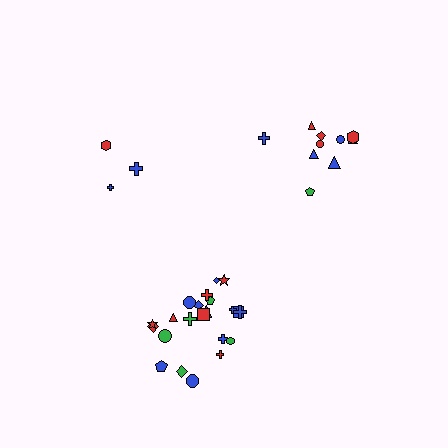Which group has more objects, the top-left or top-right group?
The top-right group.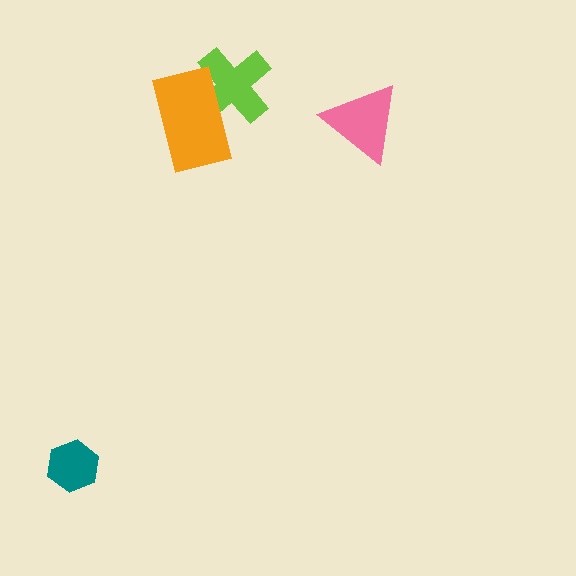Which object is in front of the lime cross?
The orange rectangle is in front of the lime cross.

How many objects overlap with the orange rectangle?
1 object overlaps with the orange rectangle.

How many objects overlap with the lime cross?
1 object overlaps with the lime cross.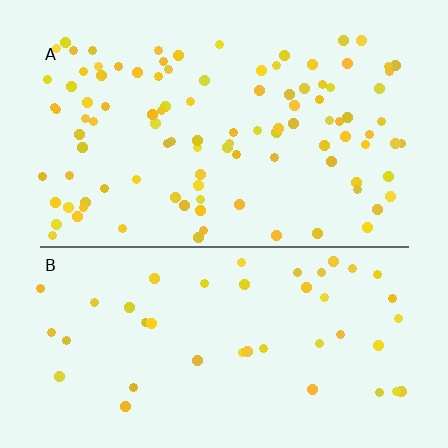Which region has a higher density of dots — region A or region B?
A (the top).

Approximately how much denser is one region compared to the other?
Approximately 2.3× — region A over region B.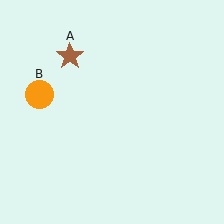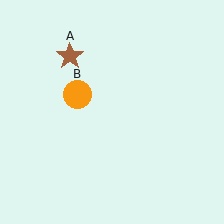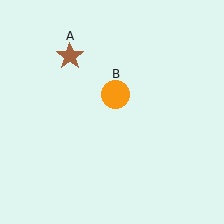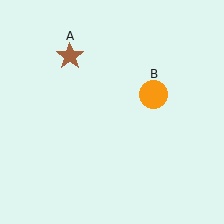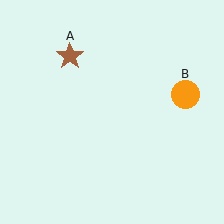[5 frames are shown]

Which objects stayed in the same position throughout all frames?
Brown star (object A) remained stationary.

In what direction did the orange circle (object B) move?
The orange circle (object B) moved right.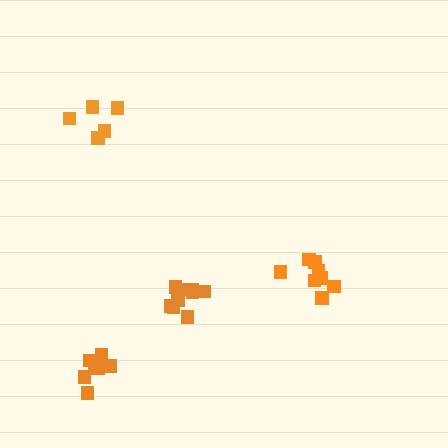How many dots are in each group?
Group 1: 9 dots, Group 2: 9 dots, Group 3: 5 dots, Group 4: 9 dots (32 total).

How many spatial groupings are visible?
There are 4 spatial groupings.